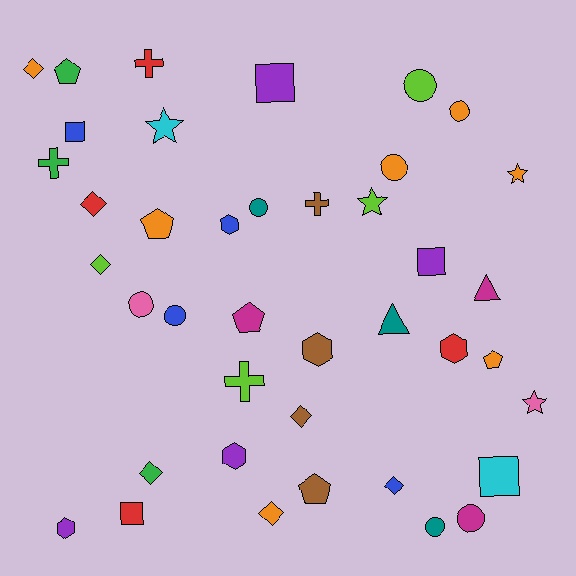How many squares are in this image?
There are 5 squares.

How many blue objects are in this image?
There are 4 blue objects.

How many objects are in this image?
There are 40 objects.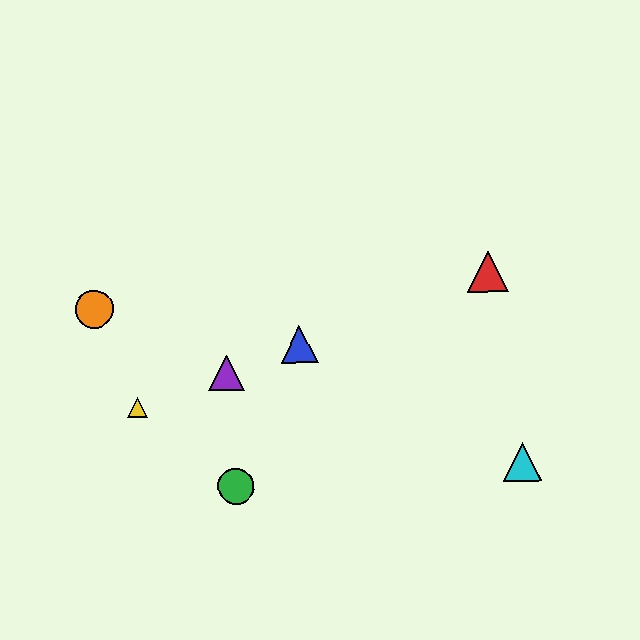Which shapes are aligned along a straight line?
The red triangle, the blue triangle, the yellow triangle, the purple triangle are aligned along a straight line.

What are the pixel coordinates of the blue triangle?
The blue triangle is at (299, 345).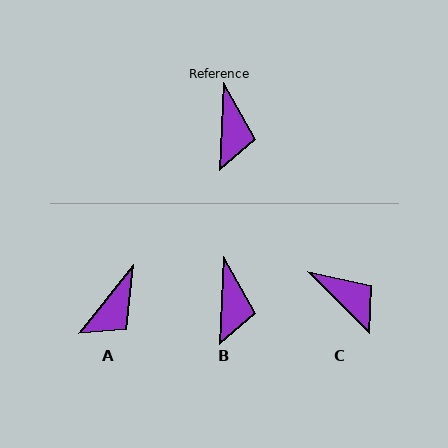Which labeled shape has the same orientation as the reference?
B.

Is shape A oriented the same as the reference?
No, it is off by about 36 degrees.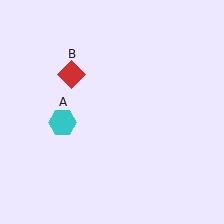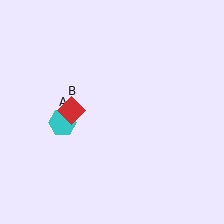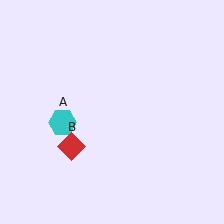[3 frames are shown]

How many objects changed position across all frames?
1 object changed position: red diamond (object B).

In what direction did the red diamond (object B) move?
The red diamond (object B) moved down.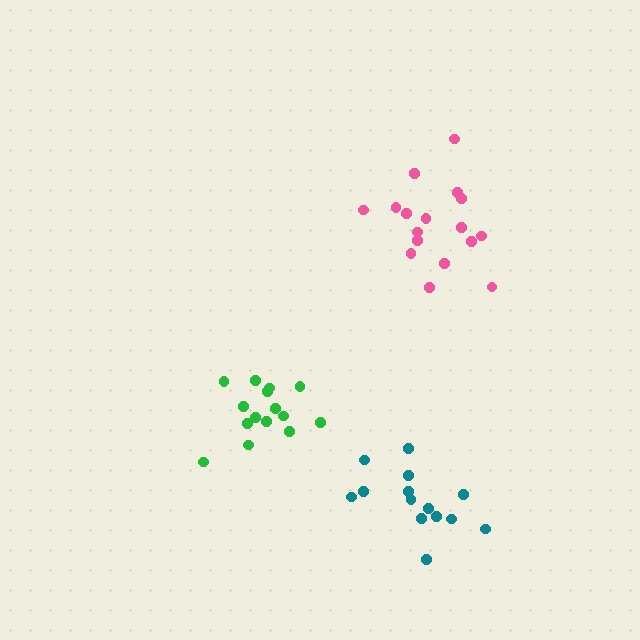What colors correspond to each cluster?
The clusters are colored: teal, green, pink.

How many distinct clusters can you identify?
There are 3 distinct clusters.